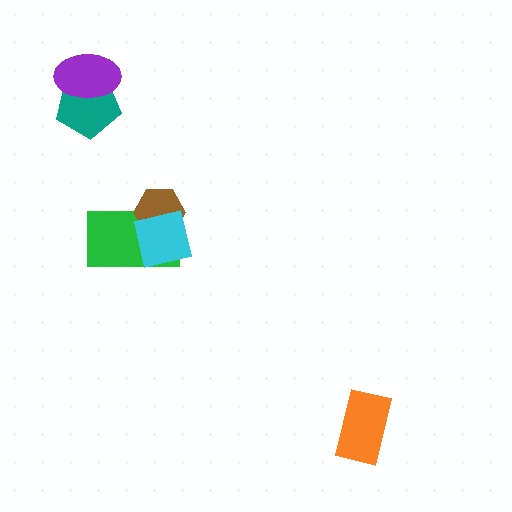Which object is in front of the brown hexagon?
The cyan square is in front of the brown hexagon.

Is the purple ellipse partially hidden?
No, no other shape covers it.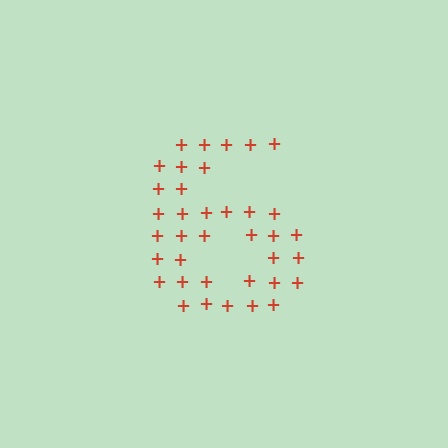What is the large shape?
The large shape is the digit 6.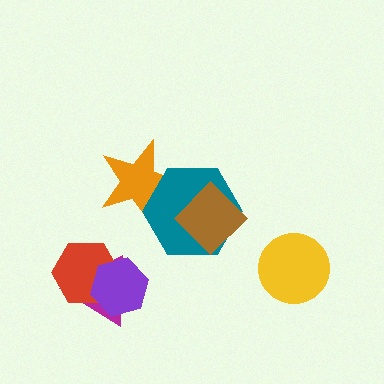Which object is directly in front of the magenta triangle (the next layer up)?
The red hexagon is directly in front of the magenta triangle.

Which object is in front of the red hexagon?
The purple hexagon is in front of the red hexagon.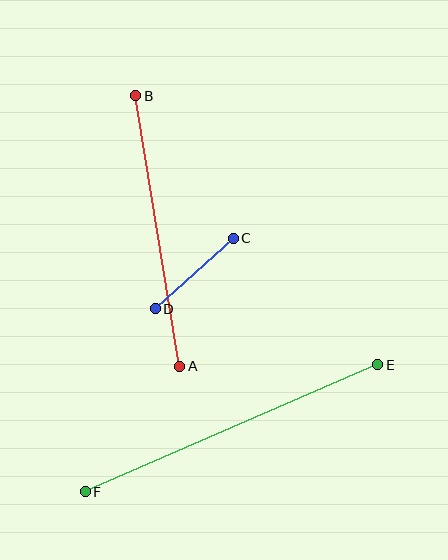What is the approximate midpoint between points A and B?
The midpoint is at approximately (158, 231) pixels.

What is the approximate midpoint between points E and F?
The midpoint is at approximately (232, 428) pixels.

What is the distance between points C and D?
The distance is approximately 105 pixels.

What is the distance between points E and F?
The distance is approximately 319 pixels.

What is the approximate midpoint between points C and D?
The midpoint is at approximately (194, 274) pixels.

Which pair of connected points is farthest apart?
Points E and F are farthest apart.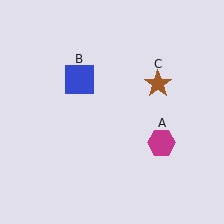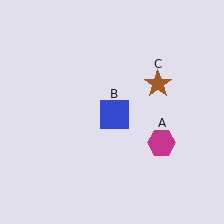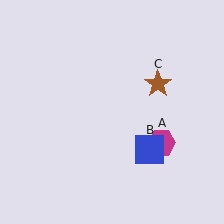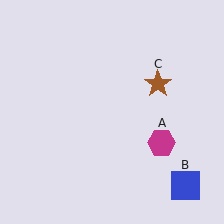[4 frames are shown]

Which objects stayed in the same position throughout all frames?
Magenta hexagon (object A) and brown star (object C) remained stationary.